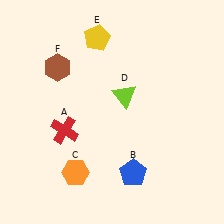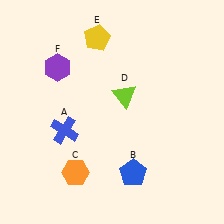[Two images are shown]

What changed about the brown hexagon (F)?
In Image 1, F is brown. In Image 2, it changed to purple.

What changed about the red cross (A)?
In Image 1, A is red. In Image 2, it changed to blue.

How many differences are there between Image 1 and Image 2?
There are 2 differences between the two images.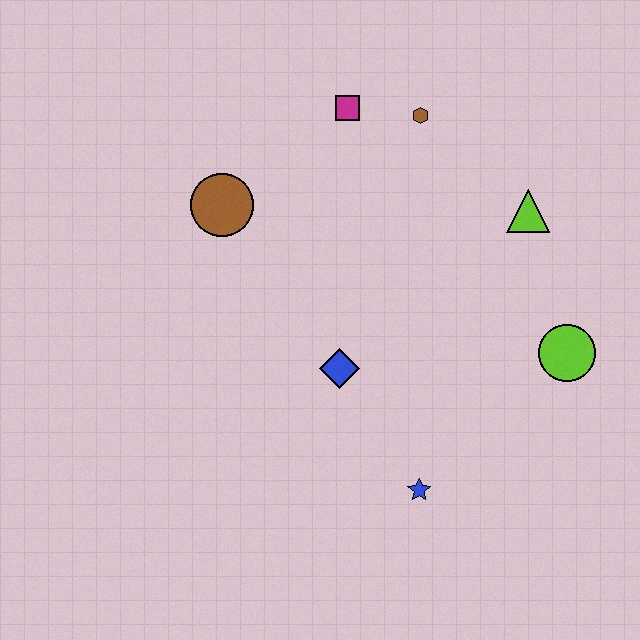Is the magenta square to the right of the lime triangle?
No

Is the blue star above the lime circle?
No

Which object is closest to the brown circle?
The magenta square is closest to the brown circle.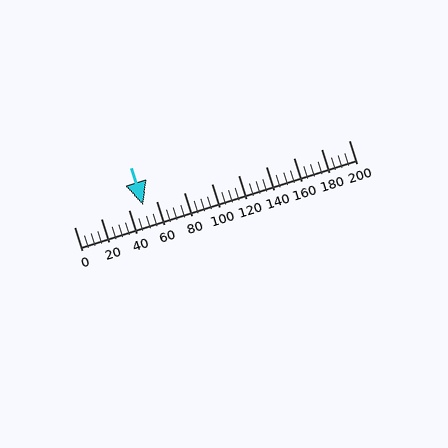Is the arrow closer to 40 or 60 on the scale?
The arrow is closer to 60.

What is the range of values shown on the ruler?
The ruler shows values from 0 to 200.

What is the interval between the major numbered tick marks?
The major tick marks are spaced 20 units apart.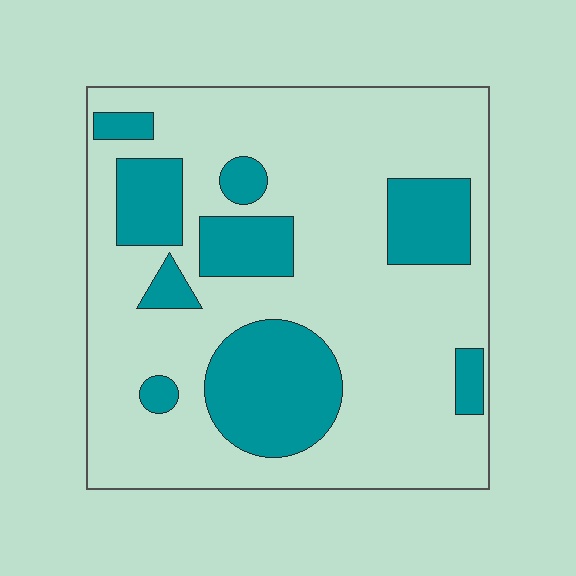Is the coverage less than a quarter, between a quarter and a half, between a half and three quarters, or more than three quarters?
Between a quarter and a half.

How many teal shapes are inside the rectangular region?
9.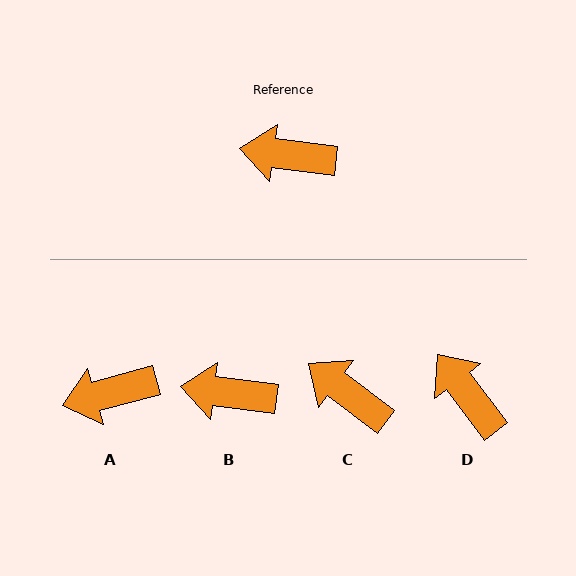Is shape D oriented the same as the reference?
No, it is off by about 46 degrees.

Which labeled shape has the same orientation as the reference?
B.